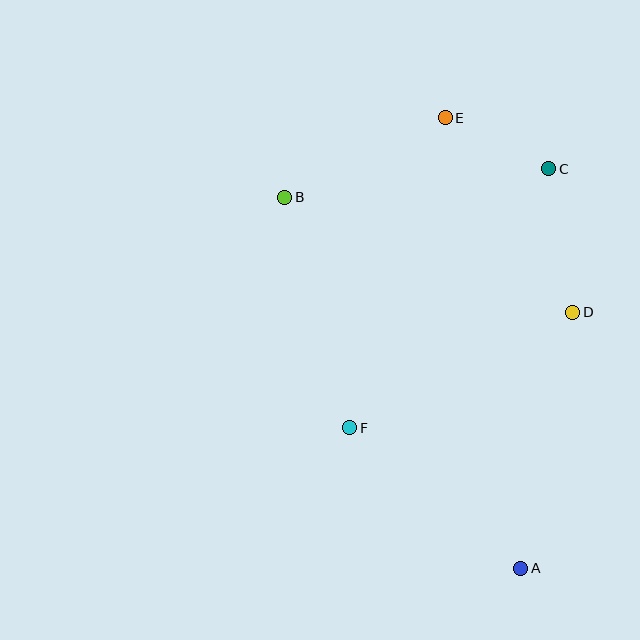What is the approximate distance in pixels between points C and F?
The distance between C and F is approximately 326 pixels.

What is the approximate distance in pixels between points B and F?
The distance between B and F is approximately 240 pixels.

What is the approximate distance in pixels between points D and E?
The distance between D and E is approximately 232 pixels.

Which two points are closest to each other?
Points C and E are closest to each other.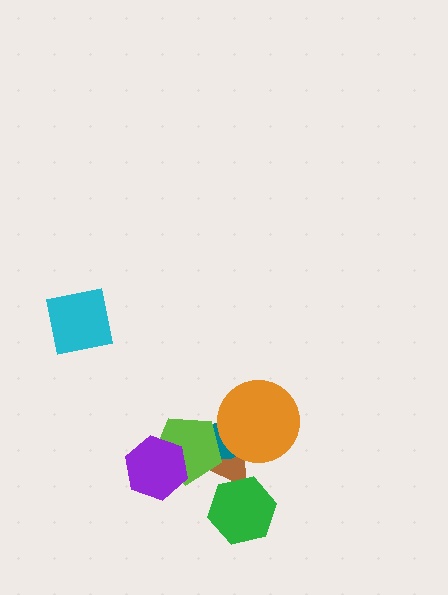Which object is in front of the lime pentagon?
The purple hexagon is in front of the lime pentagon.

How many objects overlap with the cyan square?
0 objects overlap with the cyan square.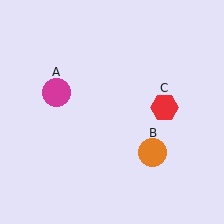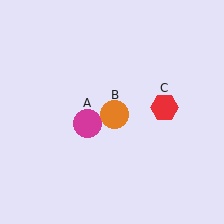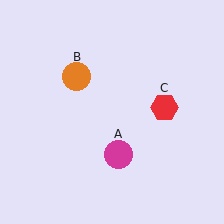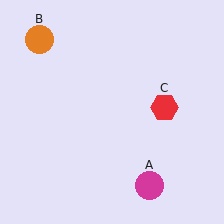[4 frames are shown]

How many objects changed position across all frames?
2 objects changed position: magenta circle (object A), orange circle (object B).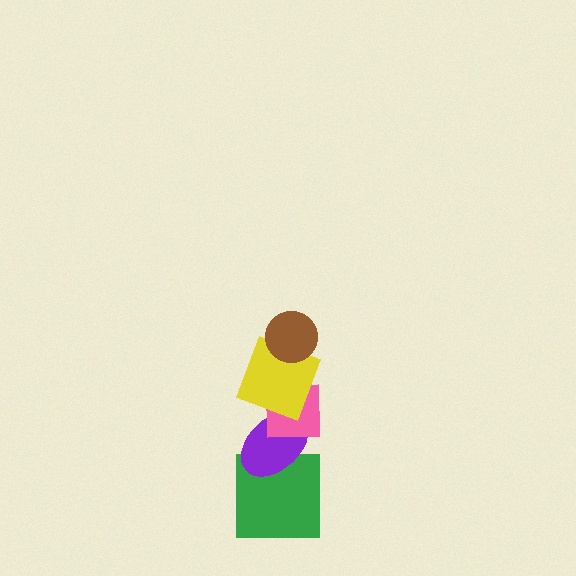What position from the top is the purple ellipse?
The purple ellipse is 4th from the top.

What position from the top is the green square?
The green square is 5th from the top.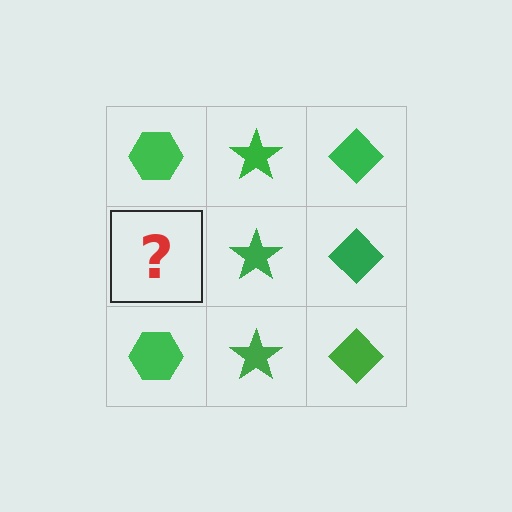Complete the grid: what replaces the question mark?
The question mark should be replaced with a green hexagon.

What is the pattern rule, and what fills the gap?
The rule is that each column has a consistent shape. The gap should be filled with a green hexagon.